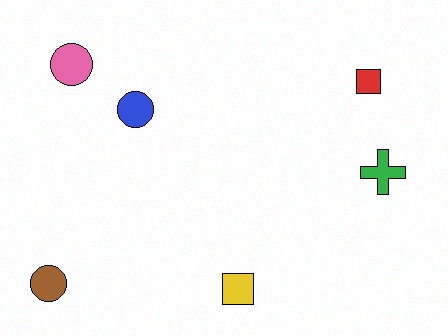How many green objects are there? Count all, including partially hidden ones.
There is 1 green object.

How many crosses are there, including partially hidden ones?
There is 1 cross.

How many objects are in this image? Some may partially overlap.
There are 6 objects.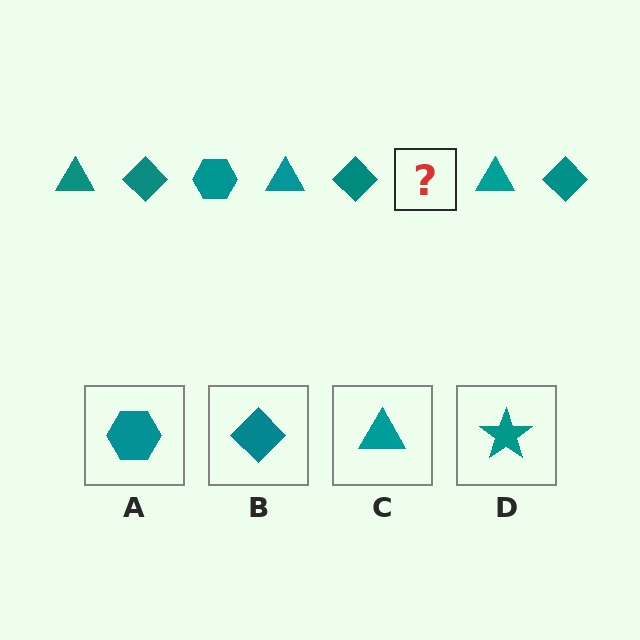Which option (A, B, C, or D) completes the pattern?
A.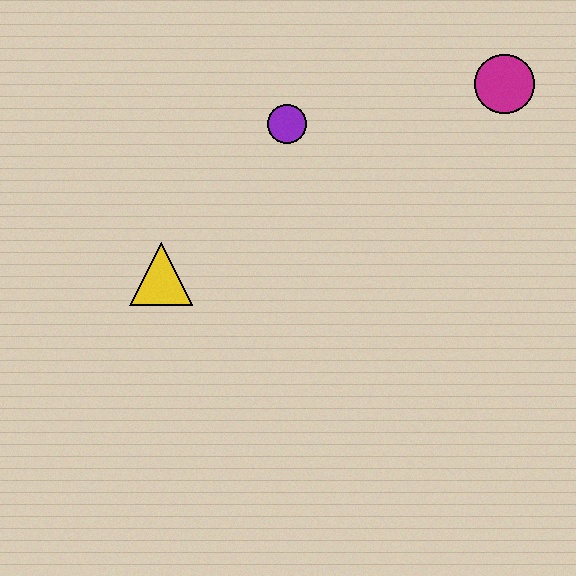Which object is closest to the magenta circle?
The purple circle is closest to the magenta circle.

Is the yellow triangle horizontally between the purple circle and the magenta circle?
No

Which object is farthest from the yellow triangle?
The magenta circle is farthest from the yellow triangle.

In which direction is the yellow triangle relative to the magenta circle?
The yellow triangle is to the left of the magenta circle.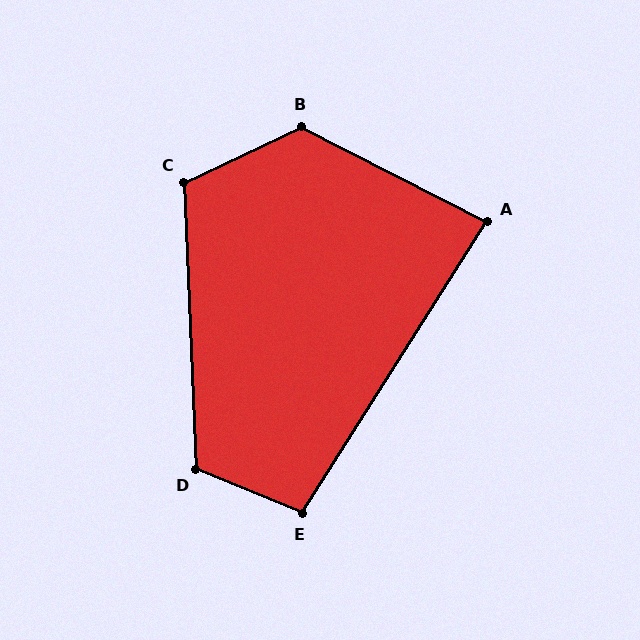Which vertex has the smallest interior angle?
A, at approximately 85 degrees.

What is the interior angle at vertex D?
Approximately 115 degrees (obtuse).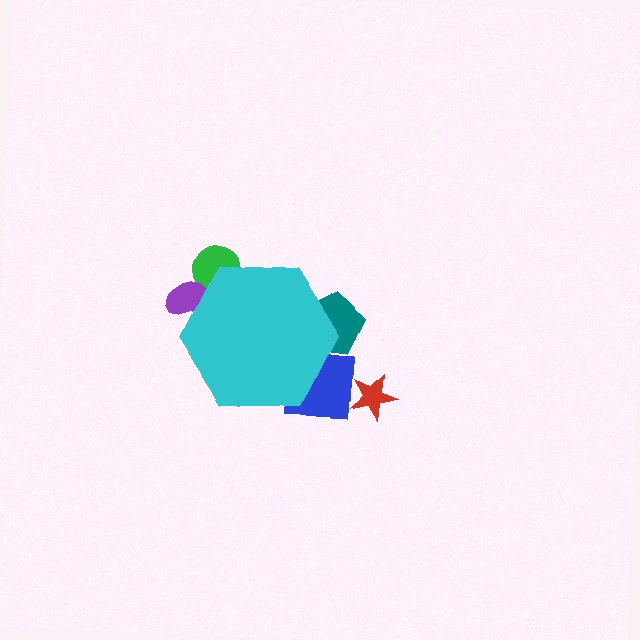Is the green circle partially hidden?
Yes, the green circle is partially hidden behind the cyan hexagon.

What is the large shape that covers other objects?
A cyan hexagon.